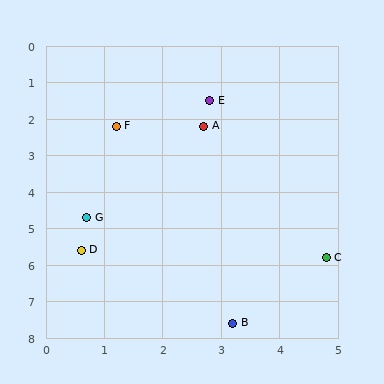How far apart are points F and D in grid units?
Points F and D are about 3.5 grid units apart.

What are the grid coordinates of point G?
Point G is at approximately (0.7, 4.7).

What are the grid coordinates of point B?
Point B is at approximately (3.2, 7.6).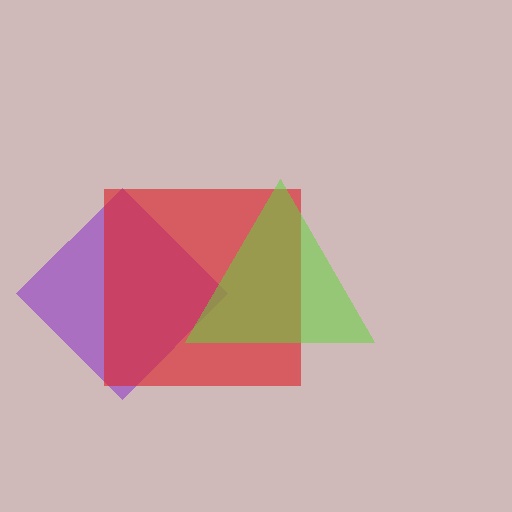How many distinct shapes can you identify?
There are 3 distinct shapes: a purple diamond, a red square, a lime triangle.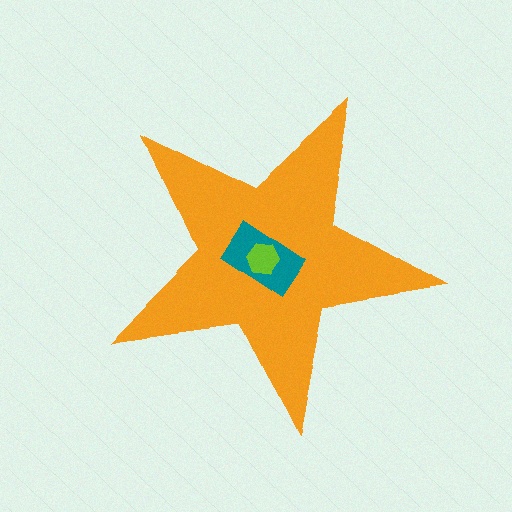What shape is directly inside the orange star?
The teal rectangle.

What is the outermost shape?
The orange star.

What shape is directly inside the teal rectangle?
The lime hexagon.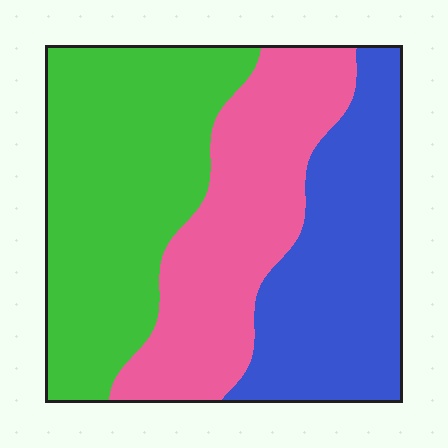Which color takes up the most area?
Green, at roughly 40%.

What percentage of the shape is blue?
Blue takes up about one third (1/3) of the shape.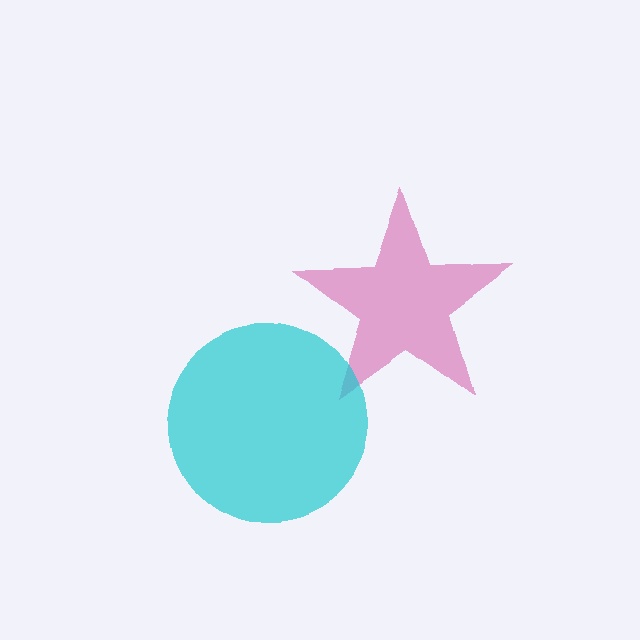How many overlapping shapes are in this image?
There are 2 overlapping shapes in the image.